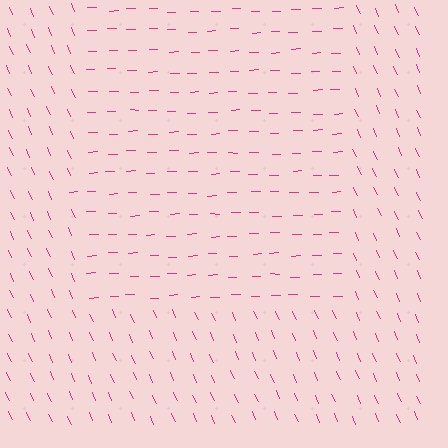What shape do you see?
I see a rectangle.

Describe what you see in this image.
The image is filled with small magenta line segments. A rectangle region in the image has lines oriented differently from the surrounding lines, creating a visible texture boundary.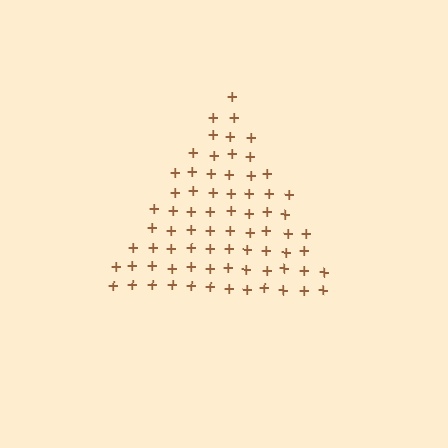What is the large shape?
The large shape is a triangle.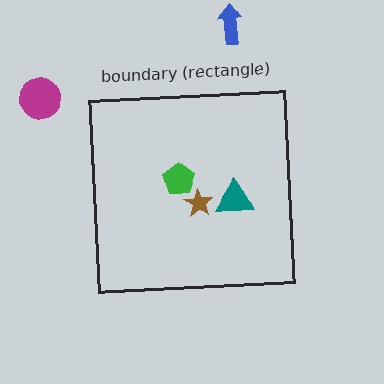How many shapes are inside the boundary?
3 inside, 2 outside.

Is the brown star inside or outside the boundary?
Inside.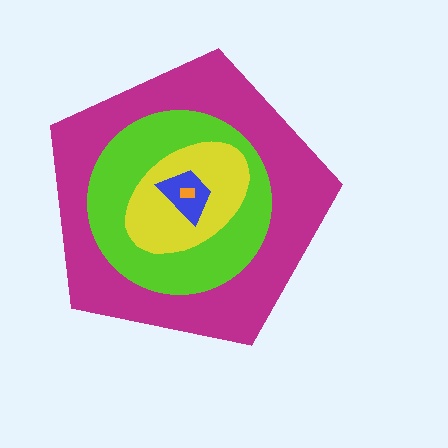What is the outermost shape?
The magenta pentagon.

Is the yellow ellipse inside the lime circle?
Yes.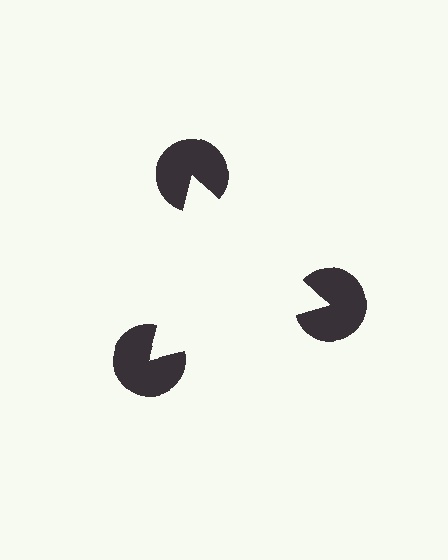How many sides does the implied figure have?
3 sides.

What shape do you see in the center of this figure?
An illusory triangle — its edges are inferred from the aligned wedge cuts in the pac-man discs, not physically drawn.